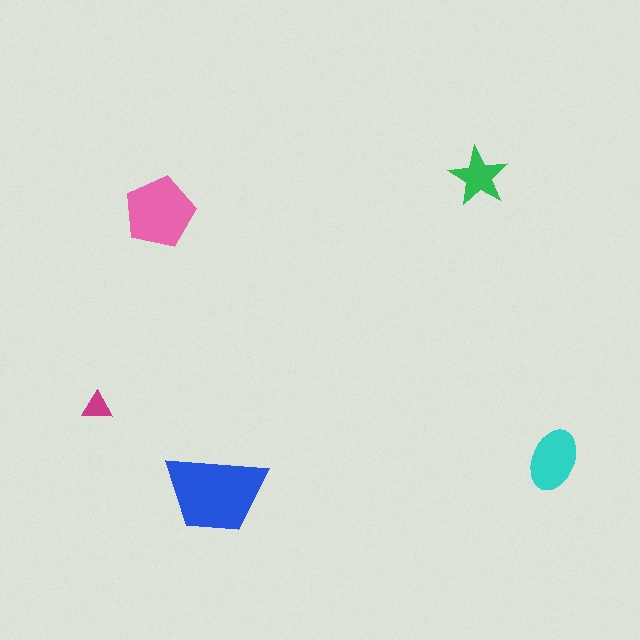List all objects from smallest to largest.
The magenta triangle, the green star, the cyan ellipse, the pink pentagon, the blue trapezoid.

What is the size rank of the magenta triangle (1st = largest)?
5th.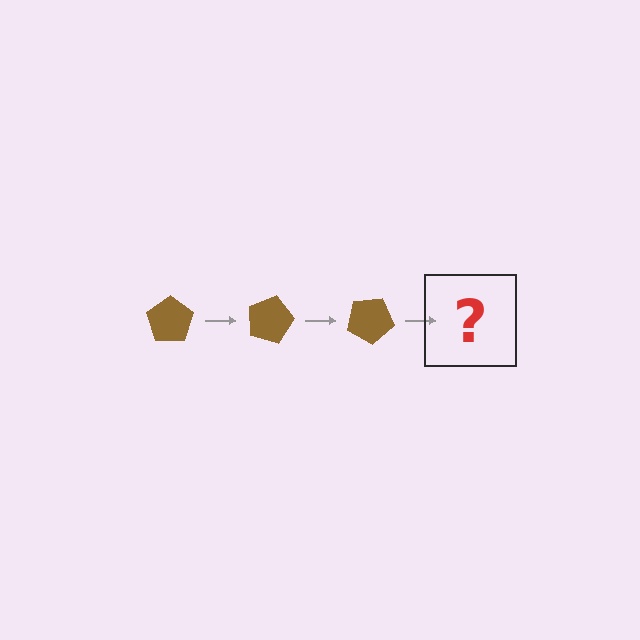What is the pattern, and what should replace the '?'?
The pattern is that the pentagon rotates 15 degrees each step. The '?' should be a brown pentagon rotated 45 degrees.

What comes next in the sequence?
The next element should be a brown pentagon rotated 45 degrees.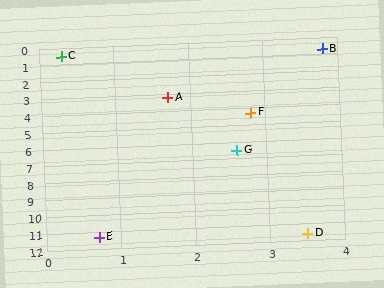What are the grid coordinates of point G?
Point G is at approximately (2.6, 6.5).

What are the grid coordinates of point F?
Point F is at approximately (2.8, 4.3).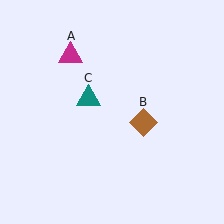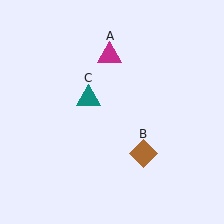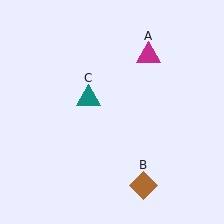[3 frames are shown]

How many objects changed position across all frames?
2 objects changed position: magenta triangle (object A), brown diamond (object B).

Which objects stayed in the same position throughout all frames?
Teal triangle (object C) remained stationary.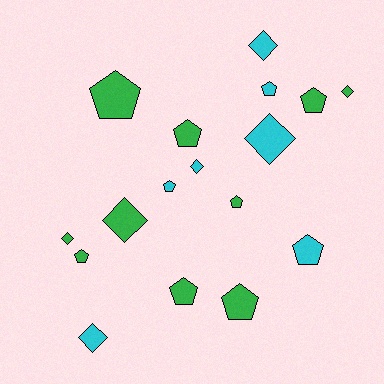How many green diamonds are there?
There are 3 green diamonds.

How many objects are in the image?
There are 17 objects.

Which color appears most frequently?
Green, with 10 objects.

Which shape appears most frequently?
Pentagon, with 10 objects.